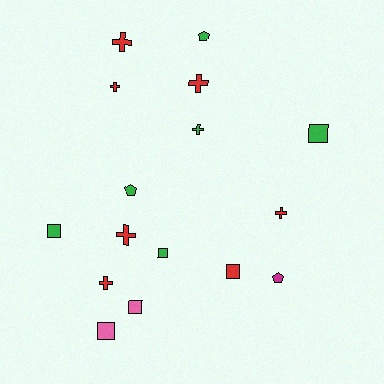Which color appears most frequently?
Red, with 7 objects.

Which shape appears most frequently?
Cross, with 7 objects.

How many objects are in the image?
There are 16 objects.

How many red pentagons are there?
There are no red pentagons.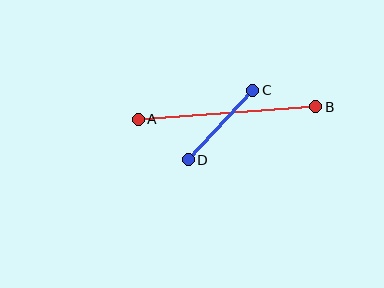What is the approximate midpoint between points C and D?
The midpoint is at approximately (220, 125) pixels.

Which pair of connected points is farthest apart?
Points A and B are farthest apart.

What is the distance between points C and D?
The distance is approximately 95 pixels.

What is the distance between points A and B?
The distance is approximately 178 pixels.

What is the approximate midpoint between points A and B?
The midpoint is at approximately (227, 113) pixels.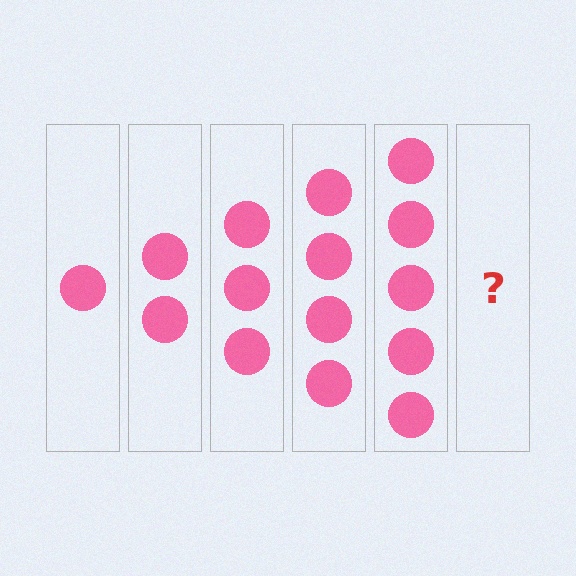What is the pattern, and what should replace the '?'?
The pattern is that each step adds one more circle. The '?' should be 6 circles.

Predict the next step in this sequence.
The next step is 6 circles.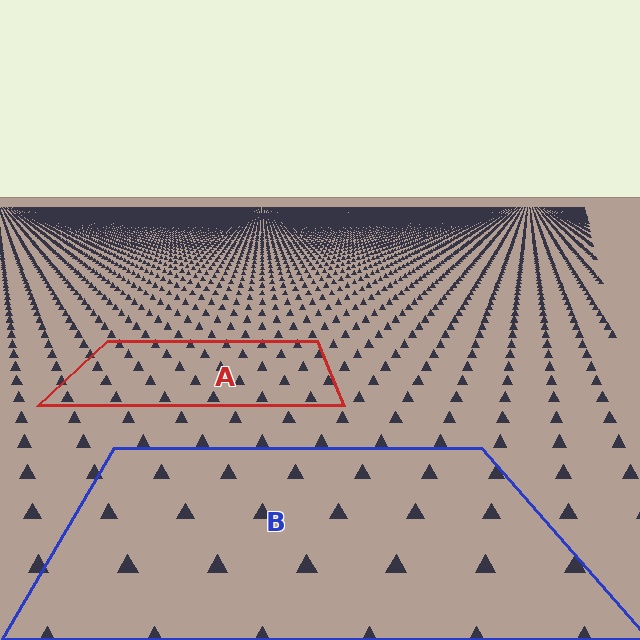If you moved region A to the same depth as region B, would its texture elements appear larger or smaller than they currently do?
They would appear larger. At a closer depth, the same texture elements are projected at a bigger on-screen size.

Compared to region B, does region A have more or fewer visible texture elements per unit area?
Region A has more texture elements per unit area — they are packed more densely because it is farther away.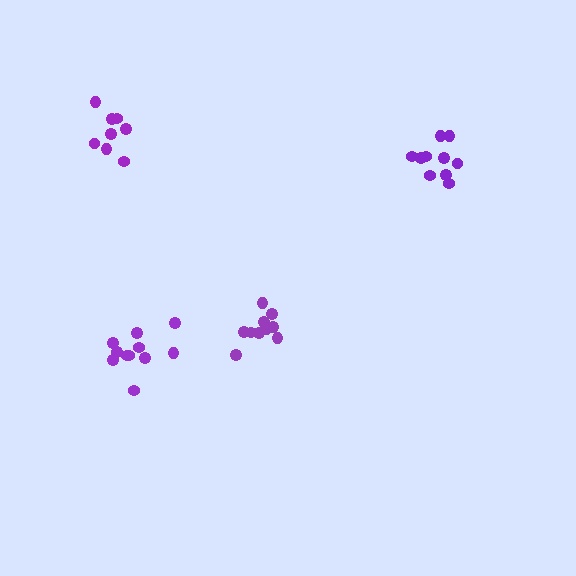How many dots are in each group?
Group 1: 10 dots, Group 2: 11 dots, Group 3: 8 dots, Group 4: 10 dots (39 total).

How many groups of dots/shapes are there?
There are 4 groups.